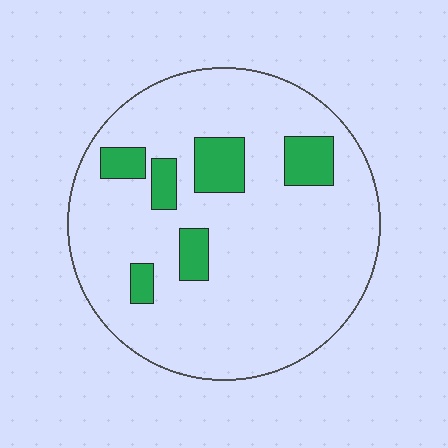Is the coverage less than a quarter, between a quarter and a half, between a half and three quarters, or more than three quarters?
Less than a quarter.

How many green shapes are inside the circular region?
6.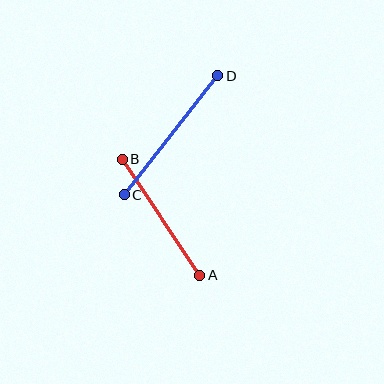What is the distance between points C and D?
The distance is approximately 151 pixels.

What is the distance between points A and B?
The distance is approximately 140 pixels.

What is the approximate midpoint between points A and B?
The midpoint is at approximately (161, 217) pixels.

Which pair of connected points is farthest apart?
Points C and D are farthest apart.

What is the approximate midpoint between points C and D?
The midpoint is at approximately (171, 135) pixels.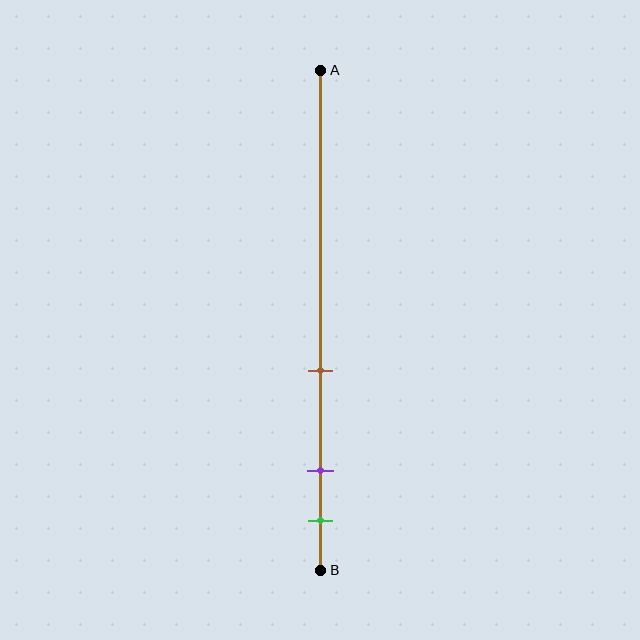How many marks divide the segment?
There are 3 marks dividing the segment.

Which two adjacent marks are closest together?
The purple and green marks are the closest adjacent pair.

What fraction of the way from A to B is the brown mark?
The brown mark is approximately 60% (0.6) of the way from A to B.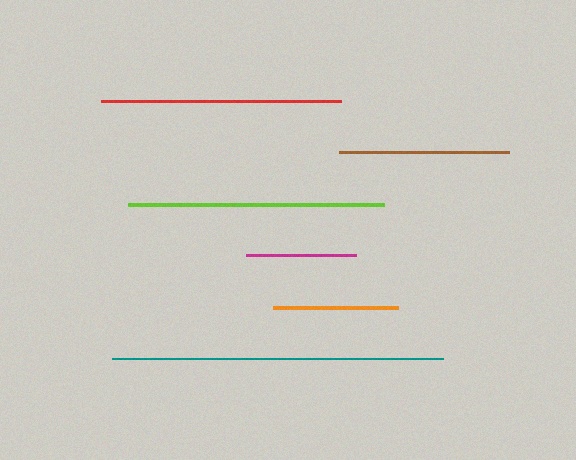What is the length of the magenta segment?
The magenta segment is approximately 110 pixels long.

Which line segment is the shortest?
The magenta line is the shortest at approximately 110 pixels.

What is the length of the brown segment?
The brown segment is approximately 170 pixels long.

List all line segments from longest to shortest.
From longest to shortest: teal, lime, red, brown, orange, magenta.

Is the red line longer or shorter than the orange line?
The red line is longer than the orange line.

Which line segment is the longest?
The teal line is the longest at approximately 331 pixels.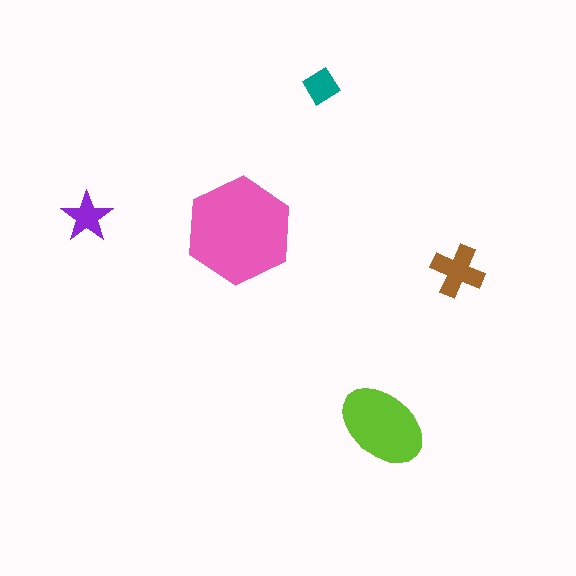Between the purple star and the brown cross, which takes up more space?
The brown cross.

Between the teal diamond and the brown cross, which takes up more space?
The brown cross.